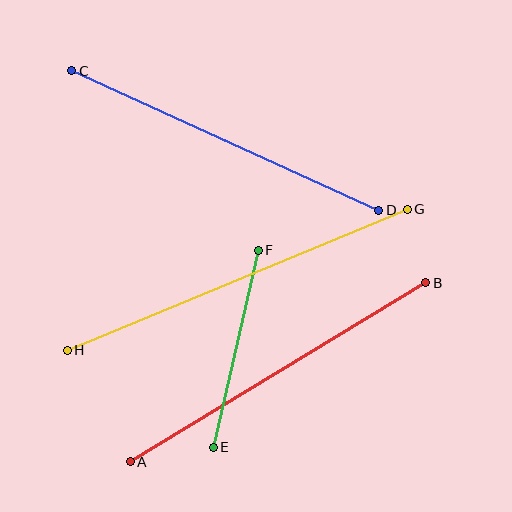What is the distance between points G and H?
The distance is approximately 368 pixels.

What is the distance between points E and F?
The distance is approximately 202 pixels.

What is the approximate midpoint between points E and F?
The midpoint is at approximately (236, 349) pixels.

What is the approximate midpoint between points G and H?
The midpoint is at approximately (237, 280) pixels.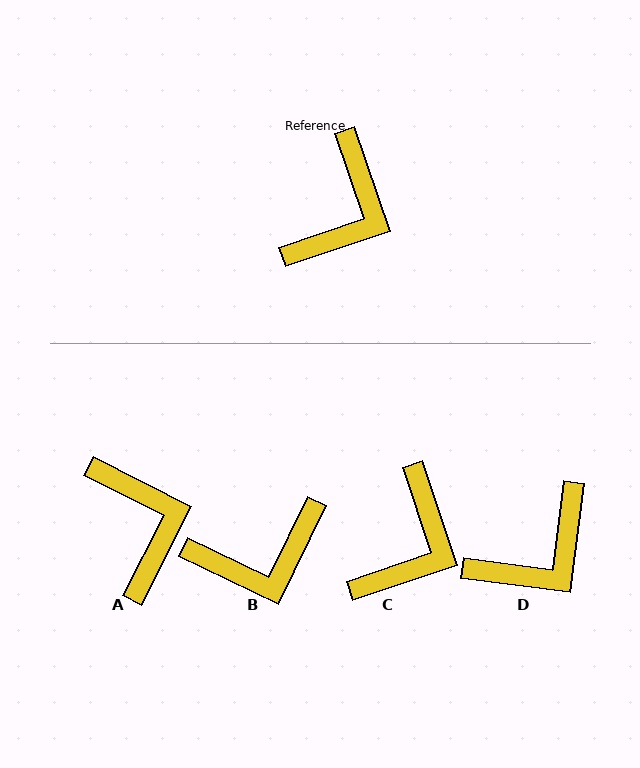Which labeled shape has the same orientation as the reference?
C.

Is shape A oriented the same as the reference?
No, it is off by about 44 degrees.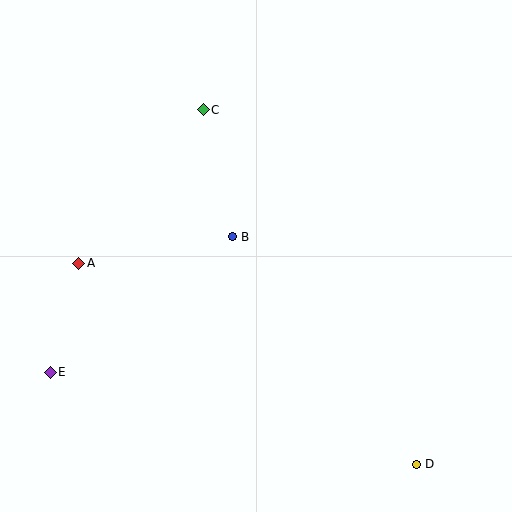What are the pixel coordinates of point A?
Point A is at (79, 263).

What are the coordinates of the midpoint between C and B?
The midpoint between C and B is at (218, 173).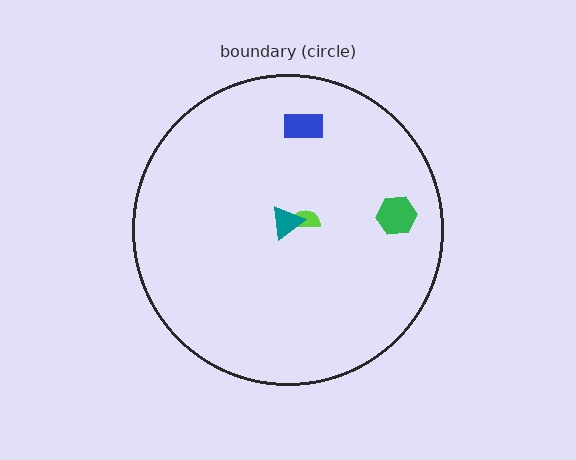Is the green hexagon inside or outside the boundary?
Inside.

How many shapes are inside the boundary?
4 inside, 0 outside.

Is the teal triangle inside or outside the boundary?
Inside.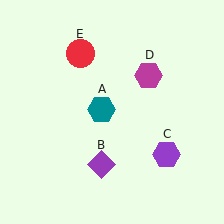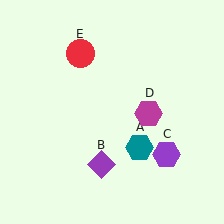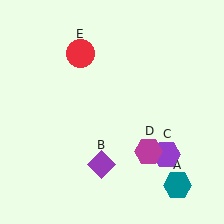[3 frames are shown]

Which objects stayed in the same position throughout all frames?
Purple diamond (object B) and purple hexagon (object C) and red circle (object E) remained stationary.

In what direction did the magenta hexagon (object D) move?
The magenta hexagon (object D) moved down.